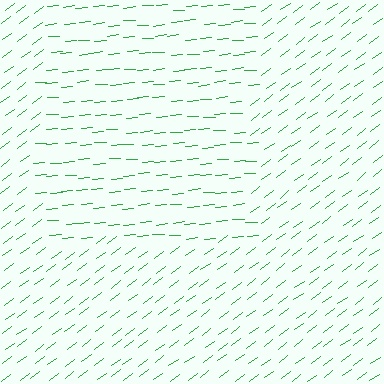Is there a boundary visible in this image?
Yes, there is a texture boundary formed by a change in line orientation.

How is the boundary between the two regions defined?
The boundary is defined purely by a change in line orientation (approximately 32 degrees difference). All lines are the same color and thickness.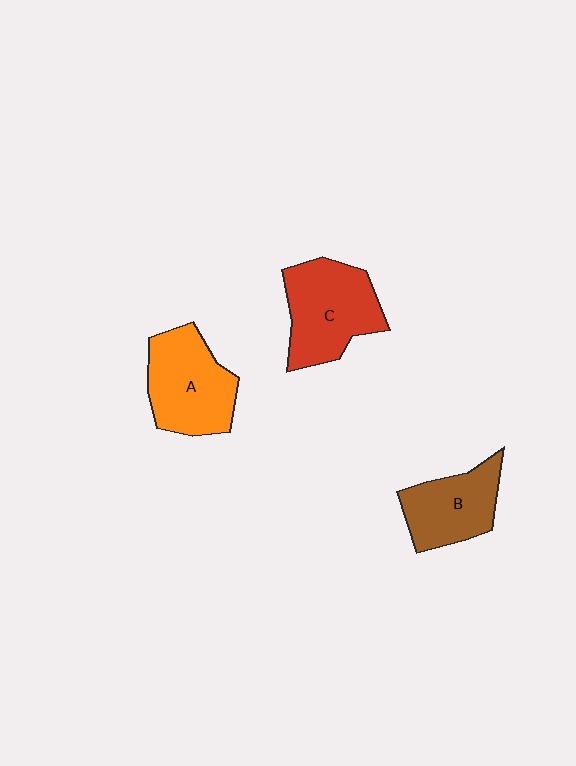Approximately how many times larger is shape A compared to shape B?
Approximately 1.2 times.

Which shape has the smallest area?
Shape B (brown).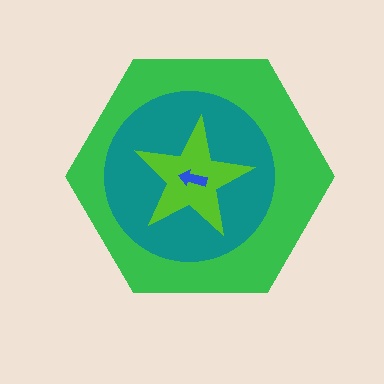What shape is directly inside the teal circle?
The lime star.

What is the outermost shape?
The green hexagon.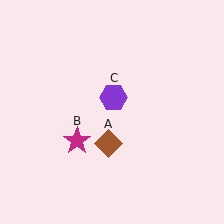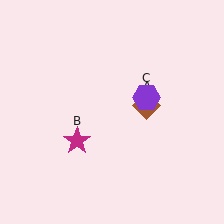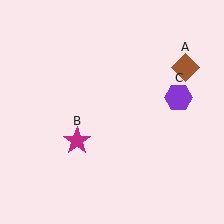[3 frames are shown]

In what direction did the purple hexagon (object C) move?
The purple hexagon (object C) moved right.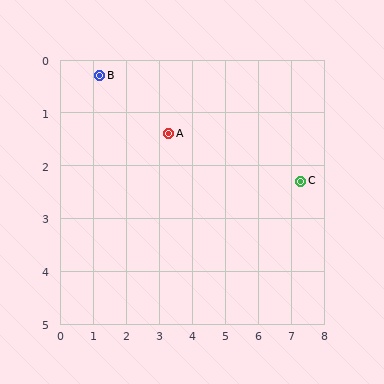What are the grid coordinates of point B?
Point B is at approximately (1.2, 0.3).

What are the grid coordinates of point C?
Point C is at approximately (7.3, 2.3).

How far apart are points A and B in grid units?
Points A and B are about 2.4 grid units apart.